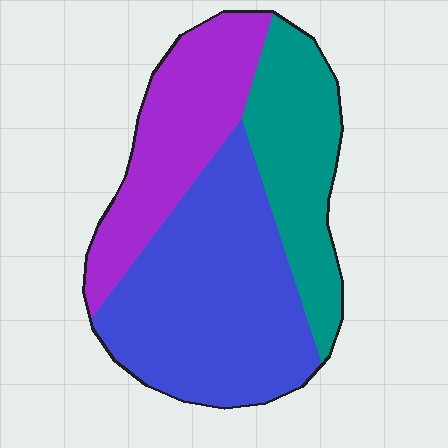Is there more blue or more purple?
Blue.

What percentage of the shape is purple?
Purple covers 28% of the shape.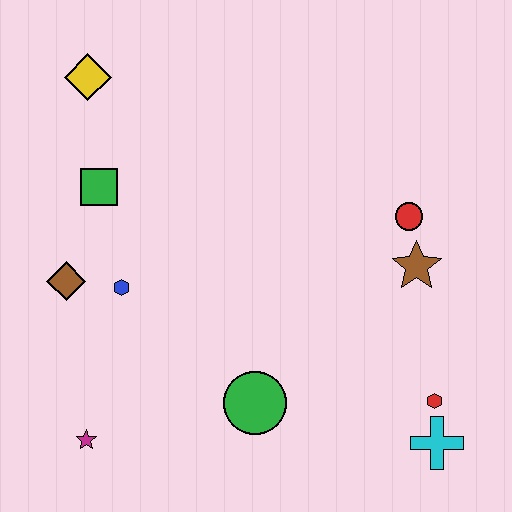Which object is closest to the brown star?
The red circle is closest to the brown star.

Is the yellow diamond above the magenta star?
Yes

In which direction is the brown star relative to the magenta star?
The brown star is to the right of the magenta star.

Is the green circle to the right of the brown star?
No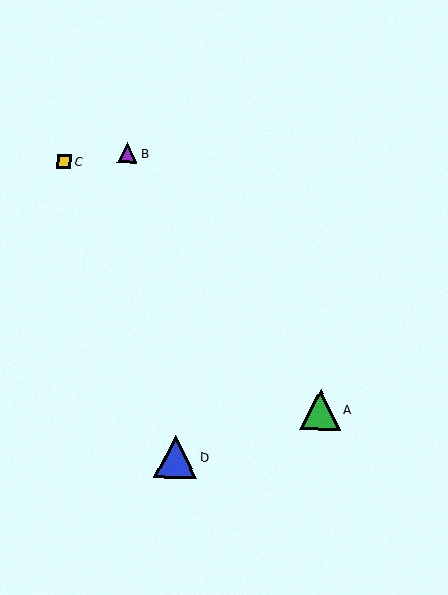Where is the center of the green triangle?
The center of the green triangle is at (320, 409).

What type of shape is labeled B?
Shape B is a purple triangle.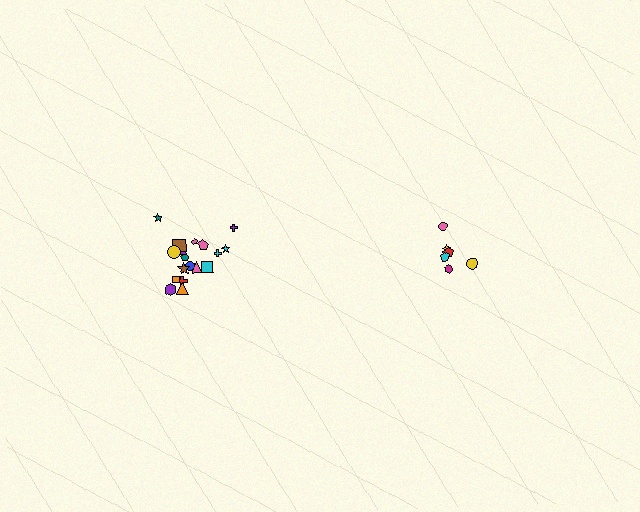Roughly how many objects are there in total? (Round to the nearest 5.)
Roughly 25 objects in total.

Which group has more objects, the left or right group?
The left group.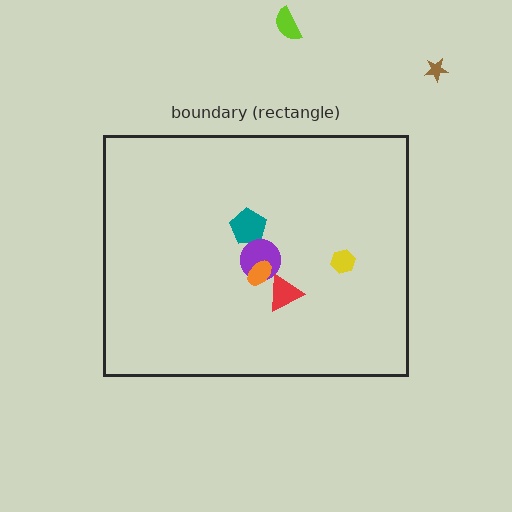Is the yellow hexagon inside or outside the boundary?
Inside.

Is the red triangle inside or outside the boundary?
Inside.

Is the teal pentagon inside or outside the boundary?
Inside.